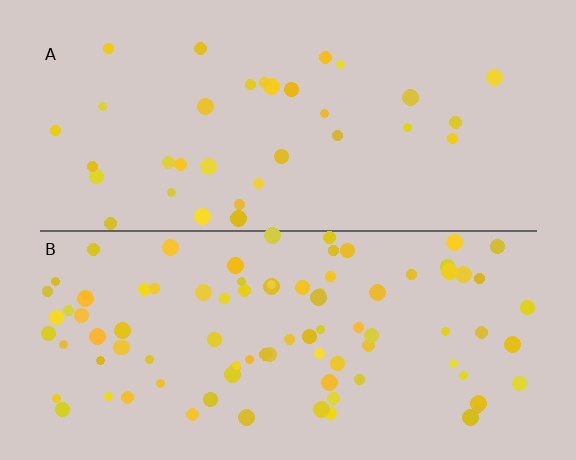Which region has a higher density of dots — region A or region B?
B (the bottom).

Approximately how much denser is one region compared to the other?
Approximately 2.7× — region B over region A.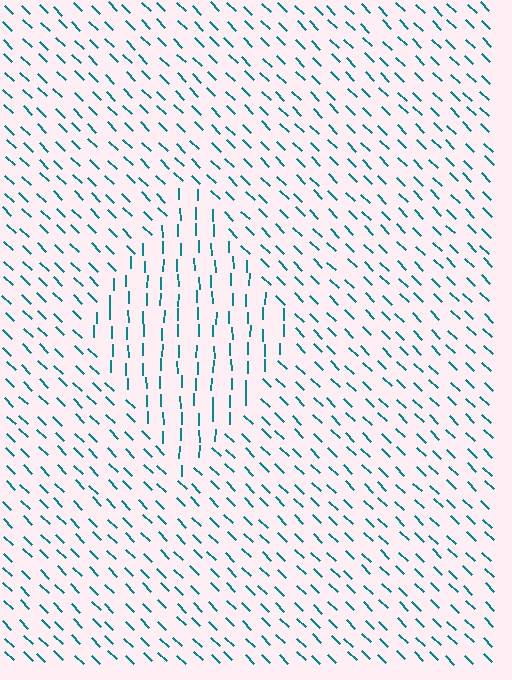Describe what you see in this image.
The image is filled with small teal line segments. A diamond region in the image has lines oriented differently from the surrounding lines, creating a visible texture boundary.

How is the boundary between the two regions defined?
The boundary is defined purely by a change in line orientation (approximately 45 degrees difference). All lines are the same color and thickness.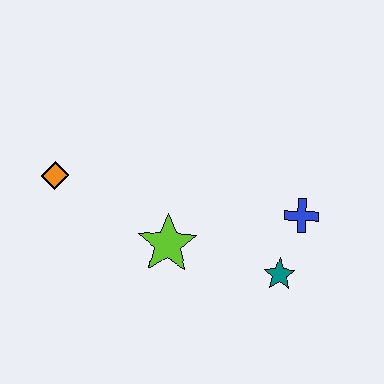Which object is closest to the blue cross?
The teal star is closest to the blue cross.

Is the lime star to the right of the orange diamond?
Yes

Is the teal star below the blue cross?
Yes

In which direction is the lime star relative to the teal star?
The lime star is to the left of the teal star.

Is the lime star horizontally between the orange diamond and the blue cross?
Yes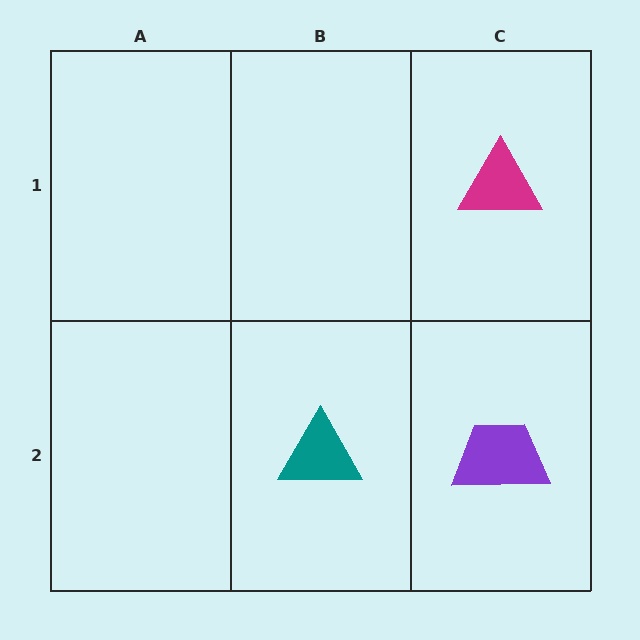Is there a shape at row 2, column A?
No, that cell is empty.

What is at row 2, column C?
A purple trapezoid.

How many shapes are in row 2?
2 shapes.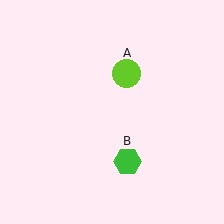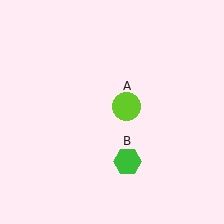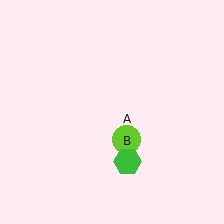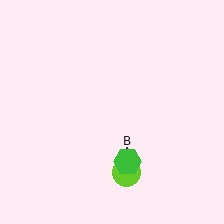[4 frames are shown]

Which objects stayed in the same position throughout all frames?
Green hexagon (object B) remained stationary.